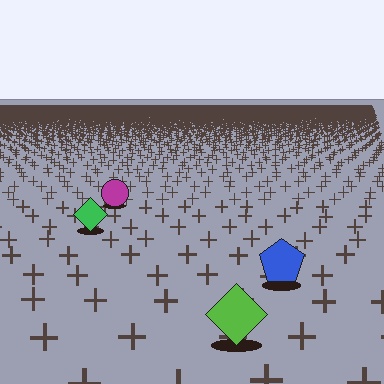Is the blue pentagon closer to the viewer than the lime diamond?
No. The lime diamond is closer — you can tell from the texture gradient: the ground texture is coarser near it.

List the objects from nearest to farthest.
From nearest to farthest: the lime diamond, the blue pentagon, the green diamond, the magenta circle.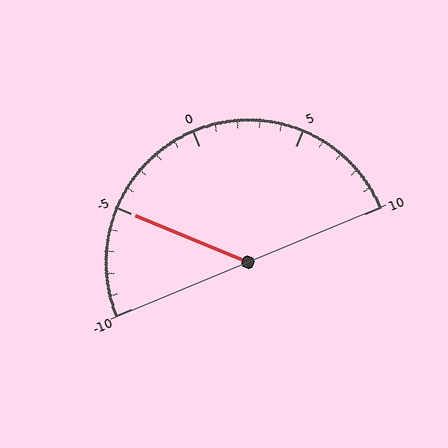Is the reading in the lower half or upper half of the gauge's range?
The reading is in the lower half of the range (-10 to 10).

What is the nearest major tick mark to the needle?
The nearest major tick mark is -5.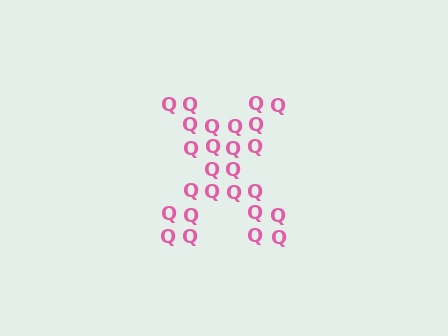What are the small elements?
The small elements are letter Q's.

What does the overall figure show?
The overall figure shows the letter X.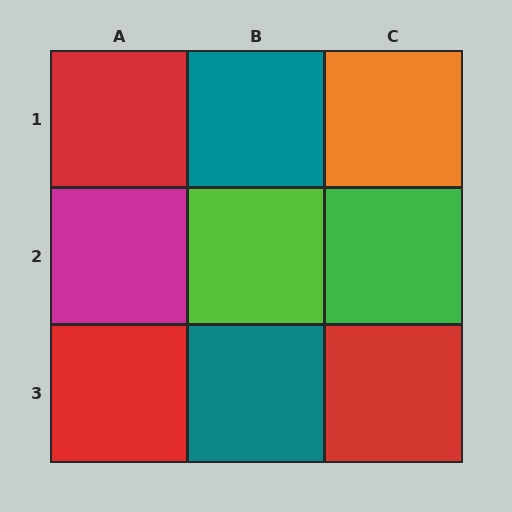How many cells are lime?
1 cell is lime.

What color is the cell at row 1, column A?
Red.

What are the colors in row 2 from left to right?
Magenta, lime, green.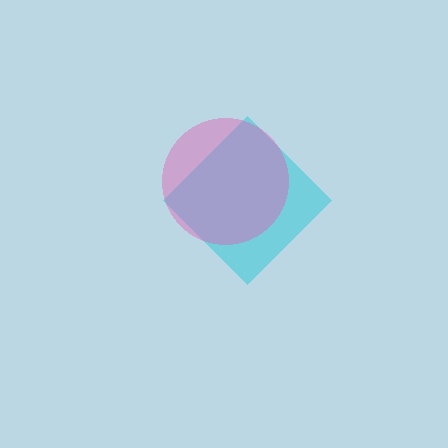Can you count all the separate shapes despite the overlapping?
Yes, there are 2 separate shapes.